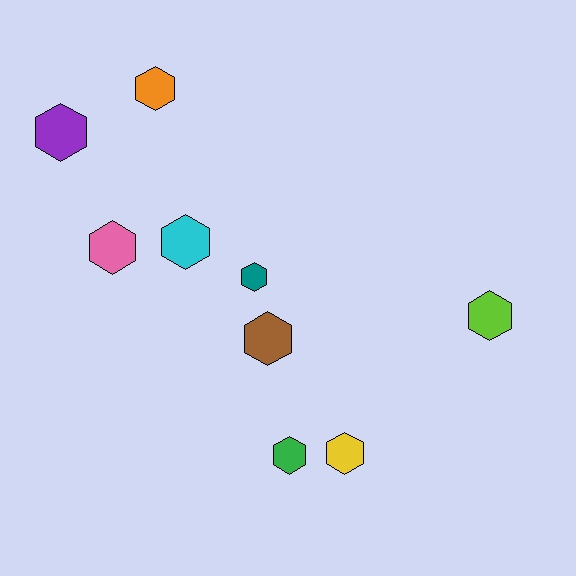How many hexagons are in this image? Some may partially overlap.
There are 9 hexagons.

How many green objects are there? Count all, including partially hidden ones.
There is 1 green object.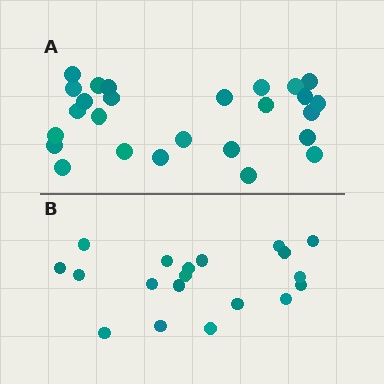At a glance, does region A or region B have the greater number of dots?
Region A (the top region) has more dots.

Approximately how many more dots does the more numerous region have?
Region A has roughly 8 or so more dots than region B.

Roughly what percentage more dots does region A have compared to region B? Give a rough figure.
About 35% more.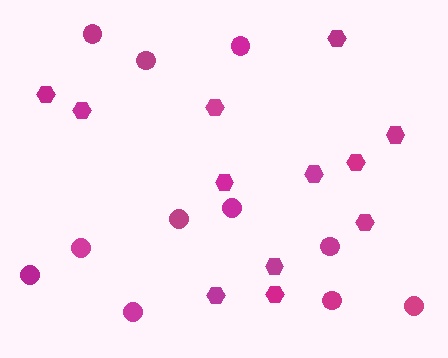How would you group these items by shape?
There are 2 groups: one group of hexagons (12) and one group of circles (11).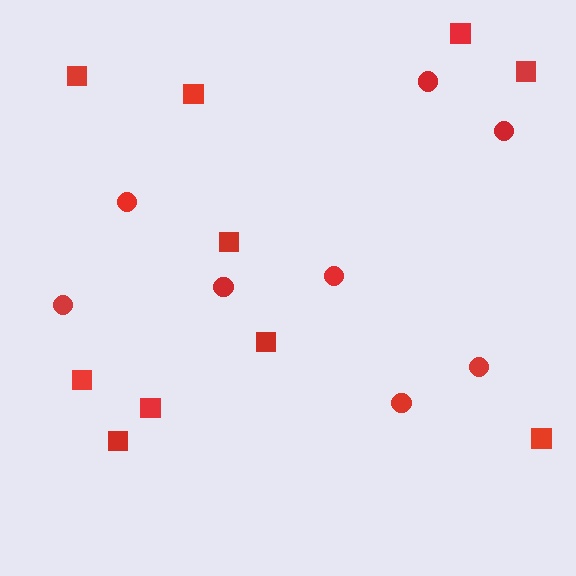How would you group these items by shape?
There are 2 groups: one group of circles (8) and one group of squares (10).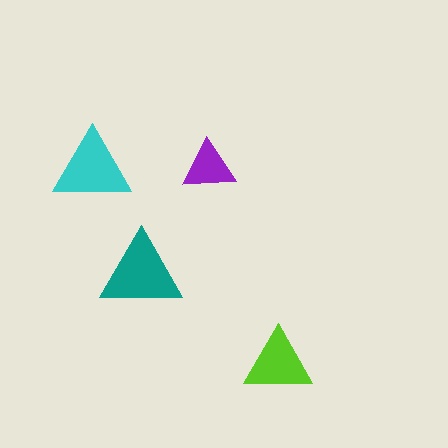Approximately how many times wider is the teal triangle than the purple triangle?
About 1.5 times wider.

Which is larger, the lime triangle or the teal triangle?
The teal one.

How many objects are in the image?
There are 4 objects in the image.